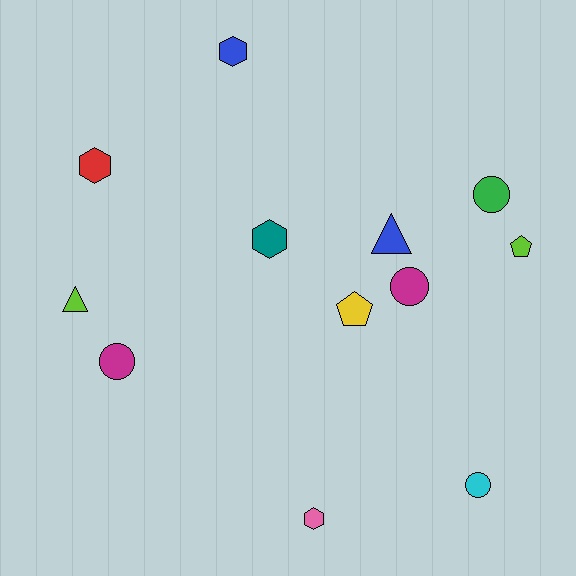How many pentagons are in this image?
There are 2 pentagons.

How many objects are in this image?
There are 12 objects.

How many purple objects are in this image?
There are no purple objects.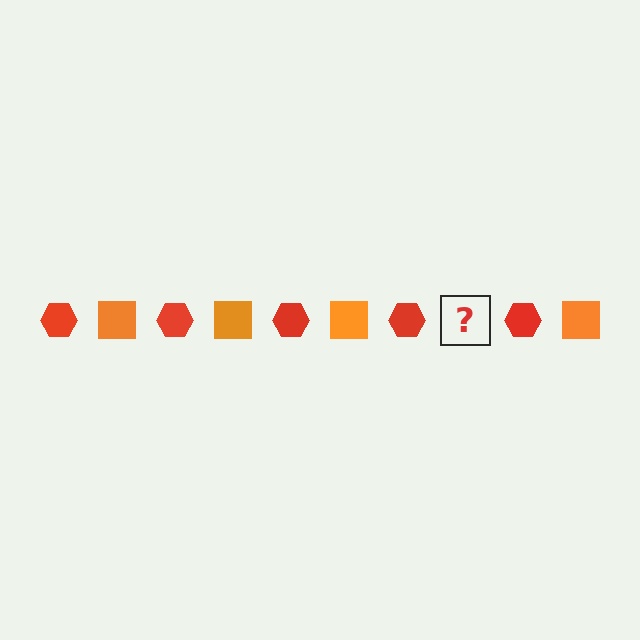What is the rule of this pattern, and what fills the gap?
The rule is that the pattern alternates between red hexagon and orange square. The gap should be filled with an orange square.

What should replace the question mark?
The question mark should be replaced with an orange square.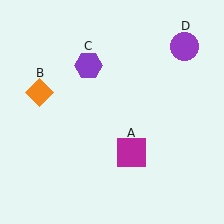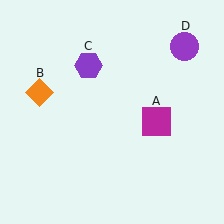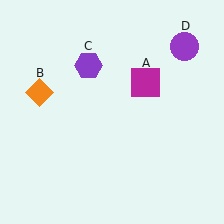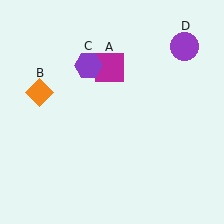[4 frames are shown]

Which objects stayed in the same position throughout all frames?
Orange diamond (object B) and purple hexagon (object C) and purple circle (object D) remained stationary.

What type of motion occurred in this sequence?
The magenta square (object A) rotated counterclockwise around the center of the scene.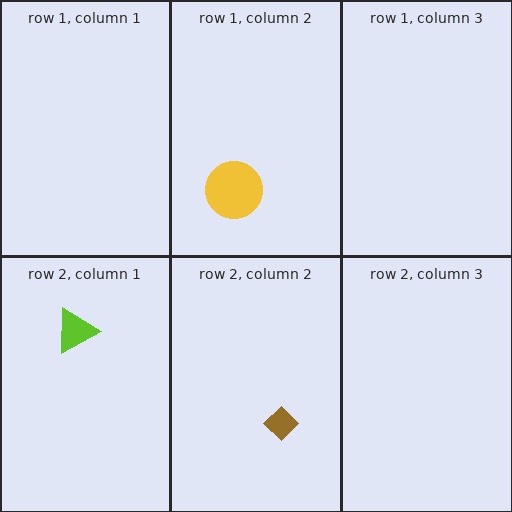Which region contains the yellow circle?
The row 1, column 2 region.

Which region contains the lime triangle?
The row 2, column 1 region.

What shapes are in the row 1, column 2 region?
The yellow circle.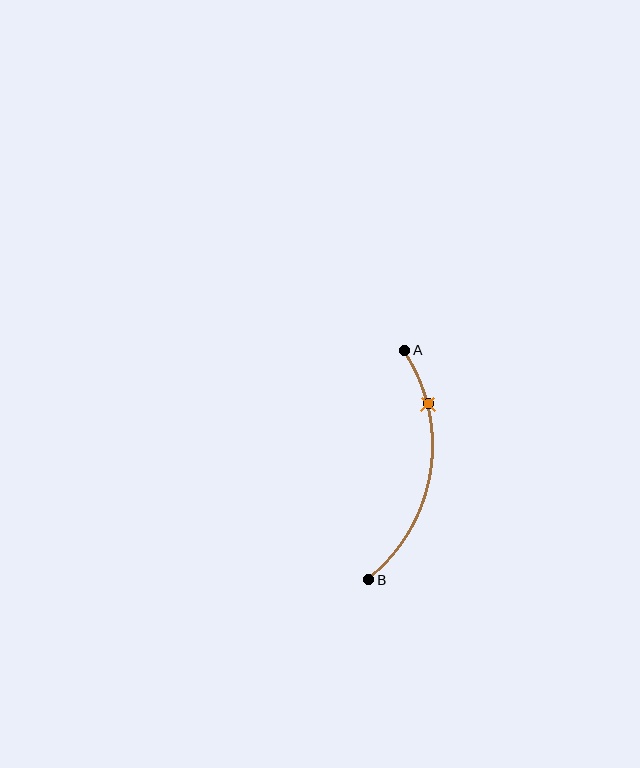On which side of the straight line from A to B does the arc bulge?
The arc bulges to the right of the straight line connecting A and B.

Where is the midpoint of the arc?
The arc midpoint is the point on the curve farthest from the straight line joining A and B. It sits to the right of that line.